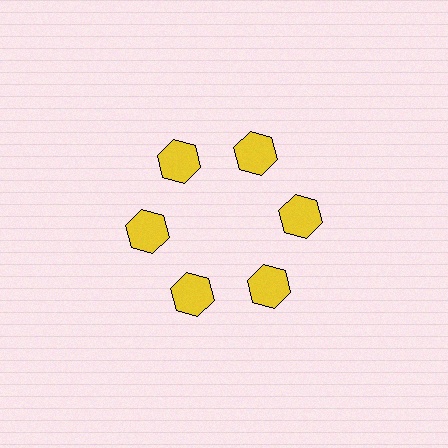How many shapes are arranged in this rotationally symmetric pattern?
There are 6 shapes, arranged in 6 groups of 1.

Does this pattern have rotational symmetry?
Yes, this pattern has 6-fold rotational symmetry. It looks the same after rotating 60 degrees around the center.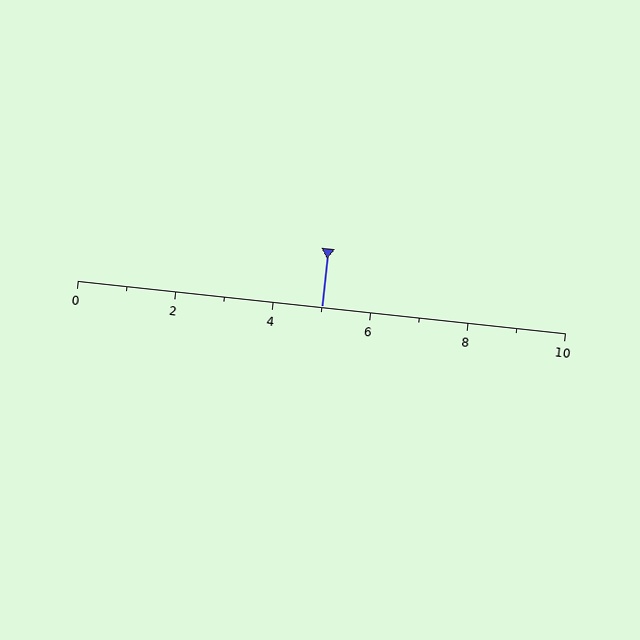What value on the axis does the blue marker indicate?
The marker indicates approximately 5.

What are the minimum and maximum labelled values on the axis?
The axis runs from 0 to 10.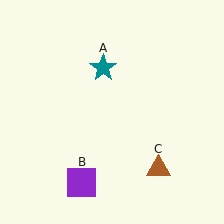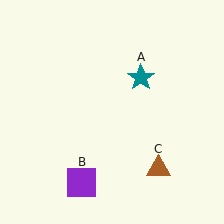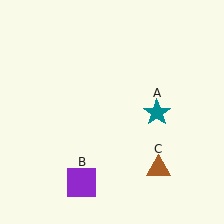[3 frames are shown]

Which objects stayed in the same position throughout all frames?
Purple square (object B) and brown triangle (object C) remained stationary.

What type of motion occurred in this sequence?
The teal star (object A) rotated clockwise around the center of the scene.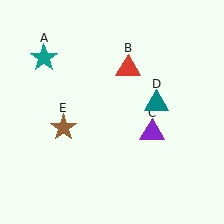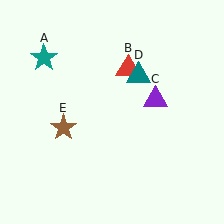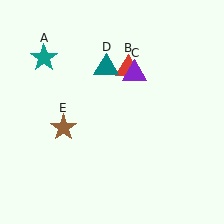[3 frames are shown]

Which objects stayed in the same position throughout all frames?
Teal star (object A) and red triangle (object B) and brown star (object E) remained stationary.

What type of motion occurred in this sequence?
The purple triangle (object C), teal triangle (object D) rotated counterclockwise around the center of the scene.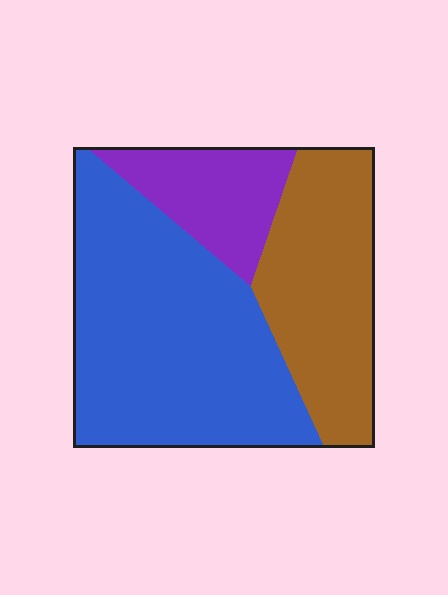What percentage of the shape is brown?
Brown takes up between a quarter and a half of the shape.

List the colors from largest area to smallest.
From largest to smallest: blue, brown, purple.